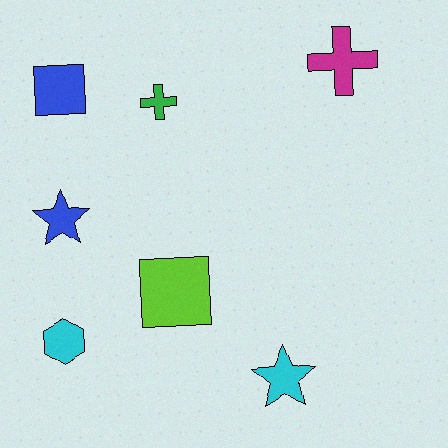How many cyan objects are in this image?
There are 2 cyan objects.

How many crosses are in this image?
There are 2 crosses.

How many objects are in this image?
There are 7 objects.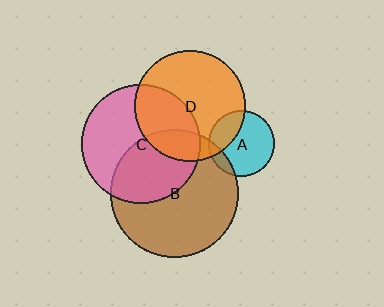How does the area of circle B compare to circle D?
Approximately 1.3 times.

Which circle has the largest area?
Circle B (brown).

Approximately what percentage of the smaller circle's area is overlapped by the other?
Approximately 45%.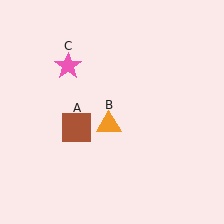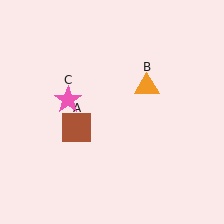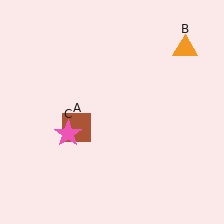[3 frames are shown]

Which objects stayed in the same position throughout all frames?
Brown square (object A) remained stationary.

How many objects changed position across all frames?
2 objects changed position: orange triangle (object B), pink star (object C).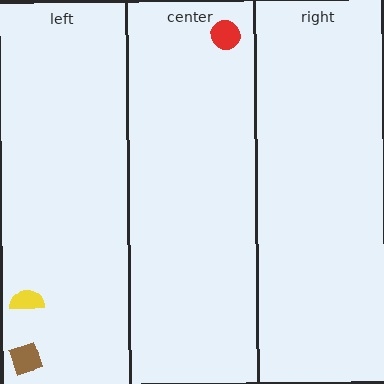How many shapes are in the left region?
2.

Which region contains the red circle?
The center region.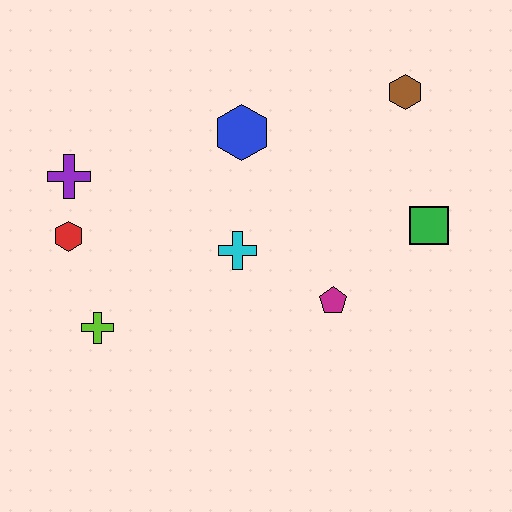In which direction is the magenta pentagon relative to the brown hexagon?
The magenta pentagon is below the brown hexagon.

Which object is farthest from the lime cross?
The brown hexagon is farthest from the lime cross.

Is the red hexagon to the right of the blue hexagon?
No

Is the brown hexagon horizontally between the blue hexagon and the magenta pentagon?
No